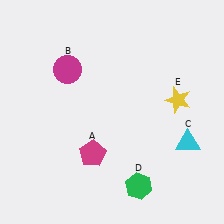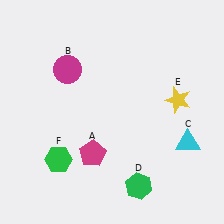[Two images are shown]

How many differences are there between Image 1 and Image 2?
There is 1 difference between the two images.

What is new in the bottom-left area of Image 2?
A green hexagon (F) was added in the bottom-left area of Image 2.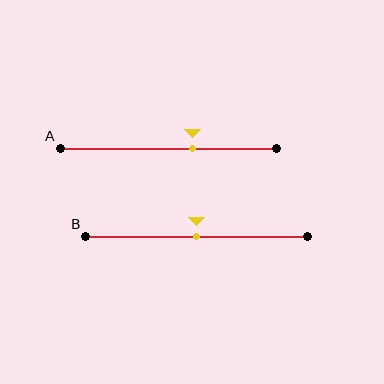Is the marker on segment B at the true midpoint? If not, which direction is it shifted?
Yes, the marker on segment B is at the true midpoint.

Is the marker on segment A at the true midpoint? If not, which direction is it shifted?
No, the marker on segment A is shifted to the right by about 11% of the segment length.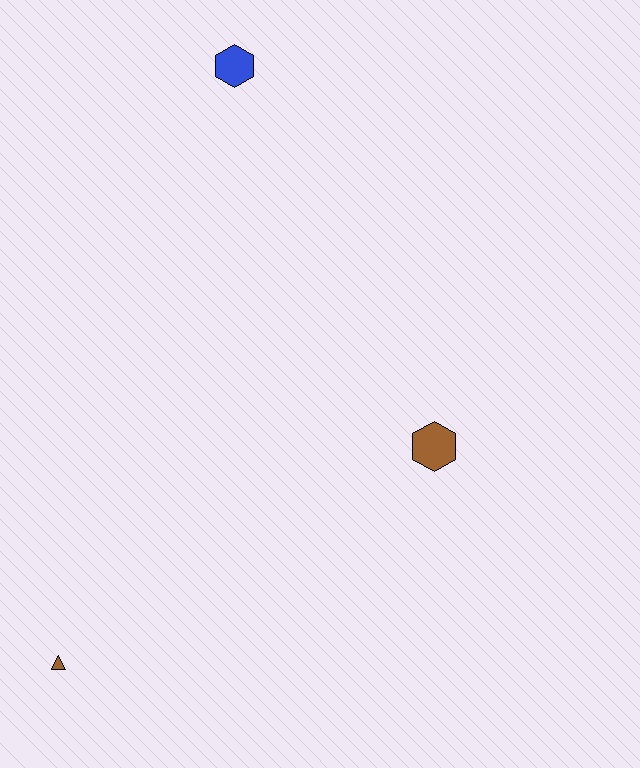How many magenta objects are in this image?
There are no magenta objects.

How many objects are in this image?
There are 3 objects.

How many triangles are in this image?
There is 1 triangle.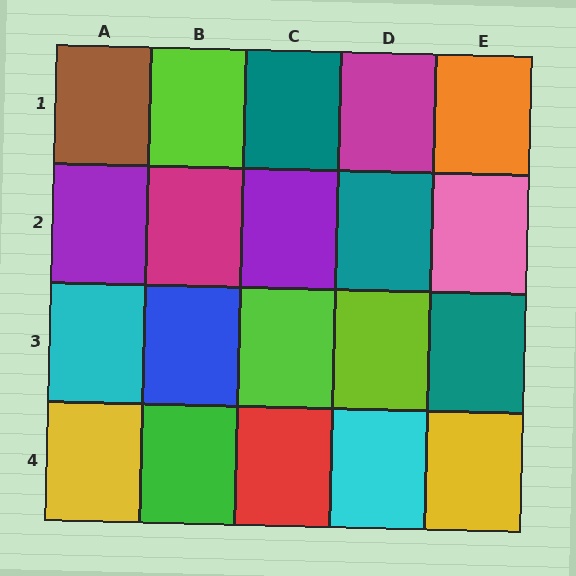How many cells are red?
1 cell is red.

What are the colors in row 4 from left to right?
Yellow, green, red, cyan, yellow.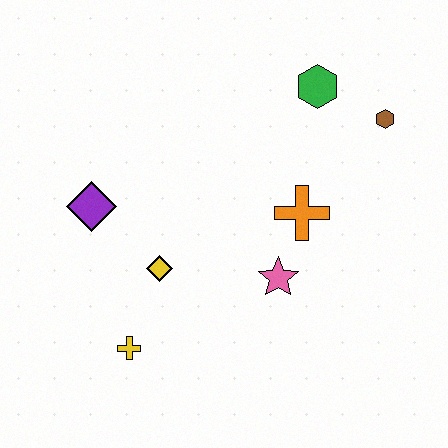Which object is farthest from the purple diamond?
The brown hexagon is farthest from the purple diamond.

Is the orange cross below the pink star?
No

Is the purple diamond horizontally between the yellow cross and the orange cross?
No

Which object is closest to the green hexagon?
The brown hexagon is closest to the green hexagon.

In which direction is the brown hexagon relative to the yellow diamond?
The brown hexagon is to the right of the yellow diamond.